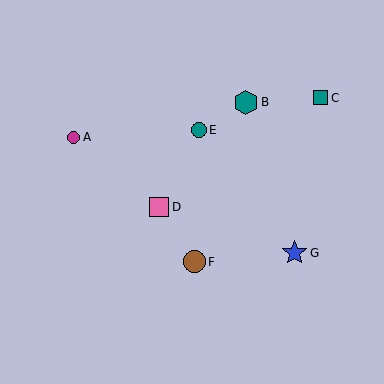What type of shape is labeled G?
Shape G is a blue star.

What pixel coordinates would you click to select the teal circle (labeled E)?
Click at (199, 130) to select the teal circle E.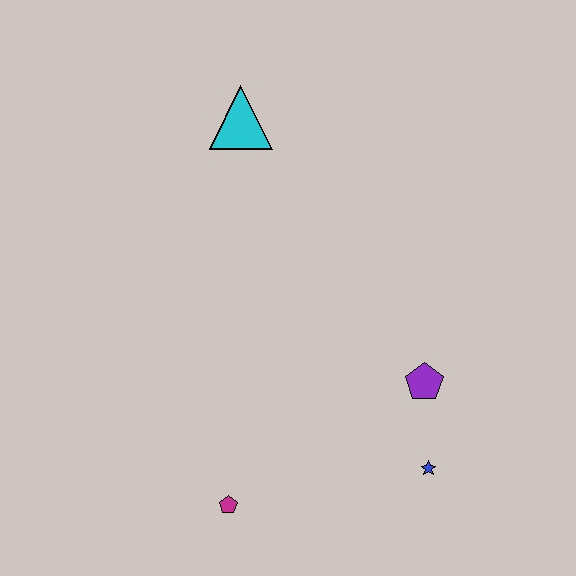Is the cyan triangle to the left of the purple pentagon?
Yes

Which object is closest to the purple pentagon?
The blue star is closest to the purple pentagon.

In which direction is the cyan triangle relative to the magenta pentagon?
The cyan triangle is above the magenta pentagon.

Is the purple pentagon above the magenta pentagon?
Yes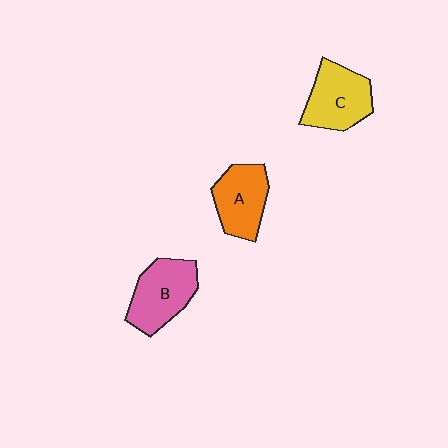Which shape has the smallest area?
Shape A (orange).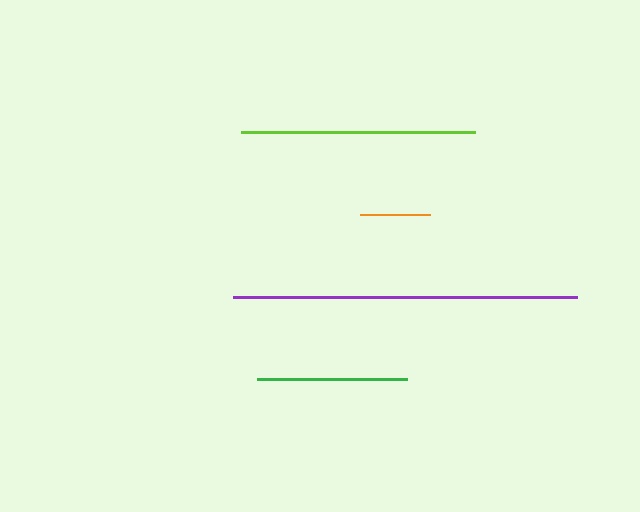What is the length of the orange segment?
The orange segment is approximately 70 pixels long.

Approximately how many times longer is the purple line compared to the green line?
The purple line is approximately 2.3 times the length of the green line.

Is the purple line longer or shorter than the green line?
The purple line is longer than the green line.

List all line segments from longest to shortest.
From longest to shortest: purple, lime, green, orange.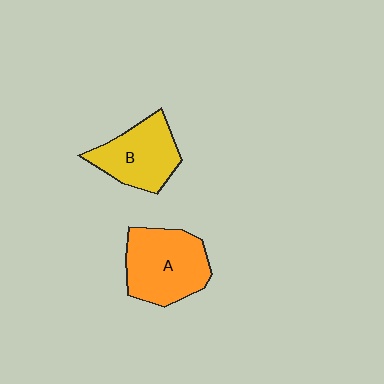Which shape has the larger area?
Shape A (orange).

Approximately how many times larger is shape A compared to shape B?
Approximately 1.2 times.